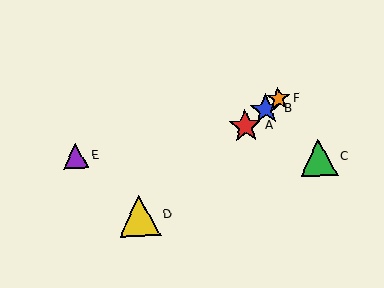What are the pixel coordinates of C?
Object C is at (319, 158).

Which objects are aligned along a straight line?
Objects A, B, D, F are aligned along a straight line.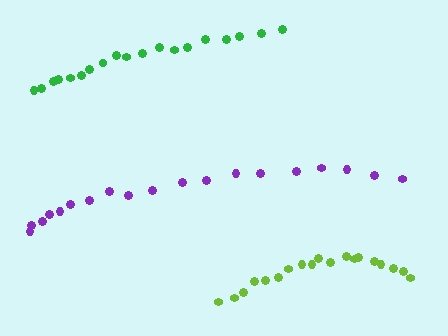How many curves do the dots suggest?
There are 3 distinct paths.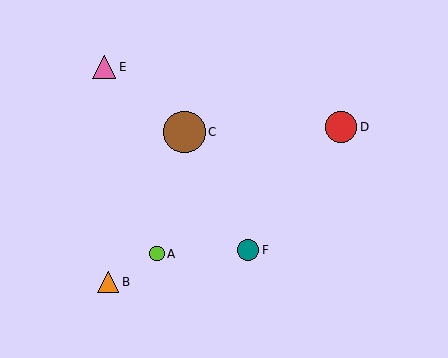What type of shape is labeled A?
Shape A is a lime circle.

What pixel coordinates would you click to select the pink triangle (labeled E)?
Click at (104, 67) to select the pink triangle E.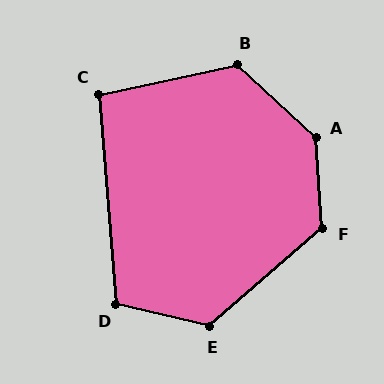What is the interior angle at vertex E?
Approximately 126 degrees (obtuse).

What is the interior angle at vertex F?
Approximately 127 degrees (obtuse).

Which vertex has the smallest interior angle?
C, at approximately 97 degrees.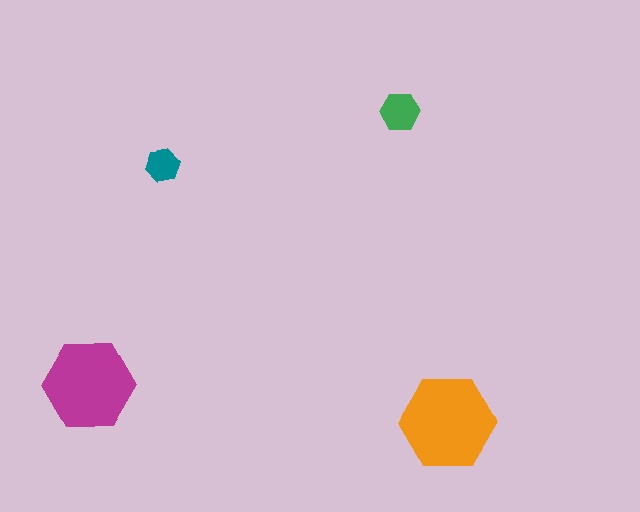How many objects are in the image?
There are 4 objects in the image.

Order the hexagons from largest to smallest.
the orange one, the magenta one, the green one, the teal one.